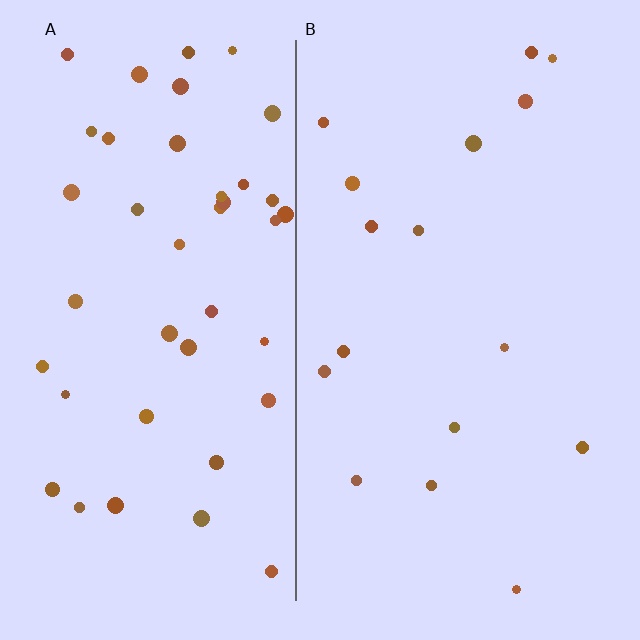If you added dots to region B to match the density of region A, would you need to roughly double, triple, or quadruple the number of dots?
Approximately triple.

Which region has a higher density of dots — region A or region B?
A (the left).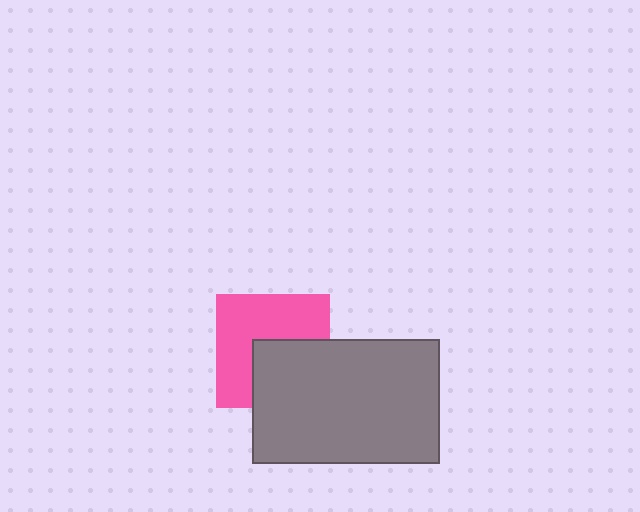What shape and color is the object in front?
The object in front is a gray rectangle.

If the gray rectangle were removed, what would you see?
You would see the complete pink square.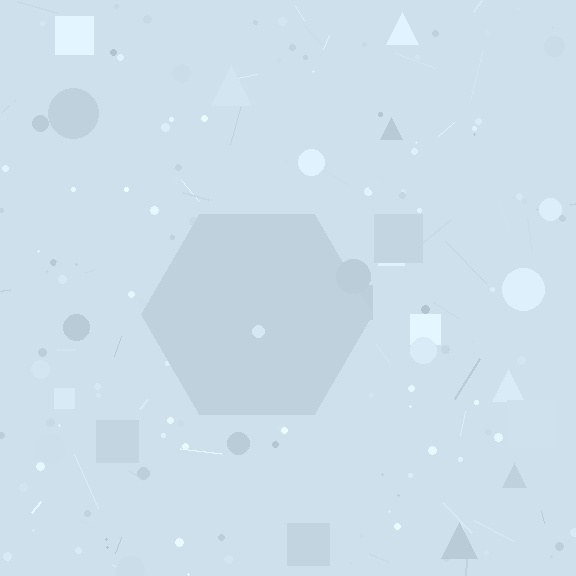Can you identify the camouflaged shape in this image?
The camouflaged shape is a hexagon.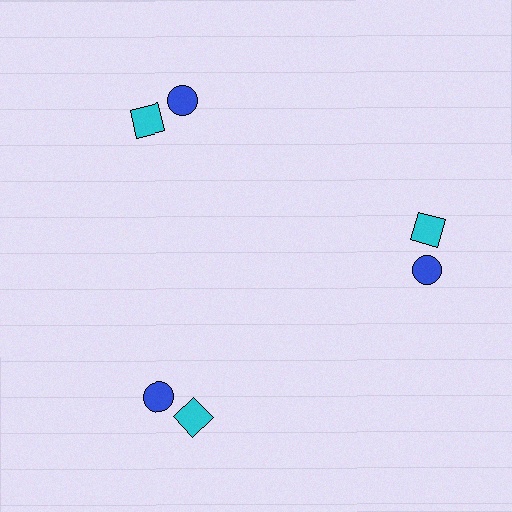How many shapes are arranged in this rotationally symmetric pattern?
There are 6 shapes, arranged in 3 groups of 2.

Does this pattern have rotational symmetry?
Yes, this pattern has 3-fold rotational symmetry. It looks the same after rotating 120 degrees around the center.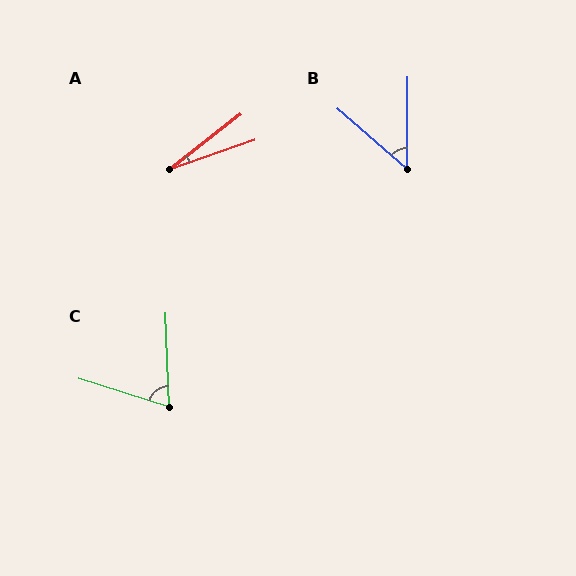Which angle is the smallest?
A, at approximately 19 degrees.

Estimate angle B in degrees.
Approximately 49 degrees.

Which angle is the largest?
C, at approximately 70 degrees.